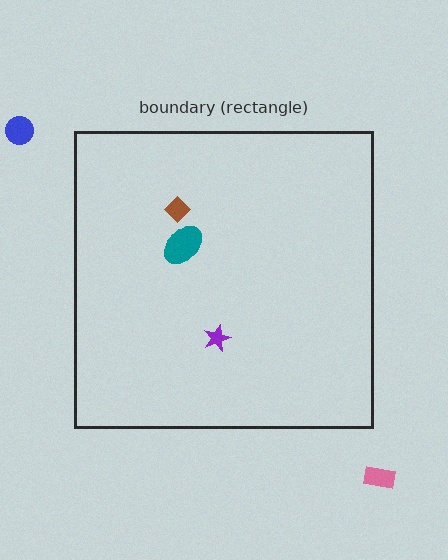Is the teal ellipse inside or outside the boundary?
Inside.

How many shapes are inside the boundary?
3 inside, 2 outside.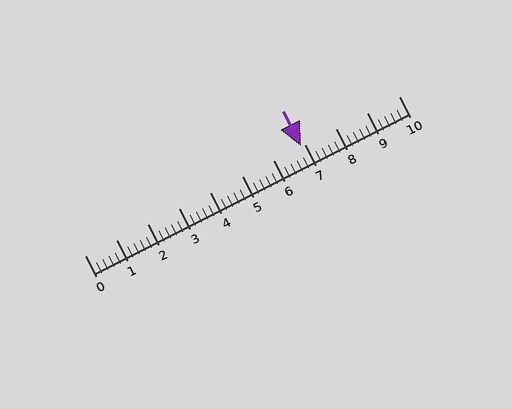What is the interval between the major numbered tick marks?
The major tick marks are spaced 1 units apart.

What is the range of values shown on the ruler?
The ruler shows values from 0 to 10.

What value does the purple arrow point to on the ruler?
The purple arrow points to approximately 6.9.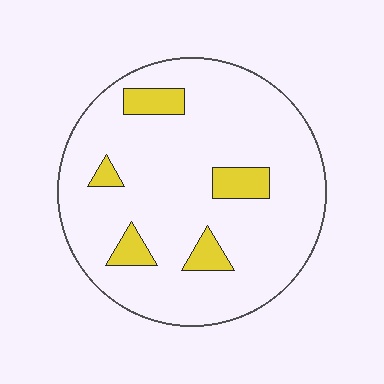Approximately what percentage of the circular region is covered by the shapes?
Approximately 10%.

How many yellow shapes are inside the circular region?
5.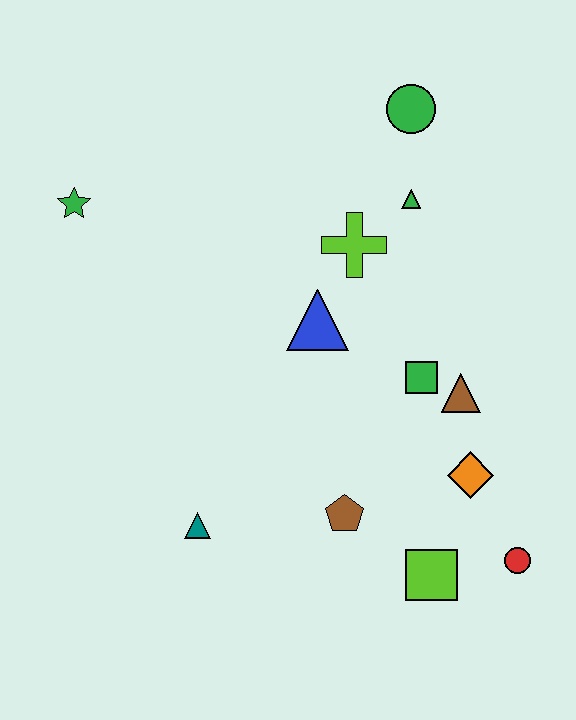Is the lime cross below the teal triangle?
No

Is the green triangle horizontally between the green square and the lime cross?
Yes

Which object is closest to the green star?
The blue triangle is closest to the green star.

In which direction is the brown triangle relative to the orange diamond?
The brown triangle is above the orange diamond.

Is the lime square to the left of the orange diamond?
Yes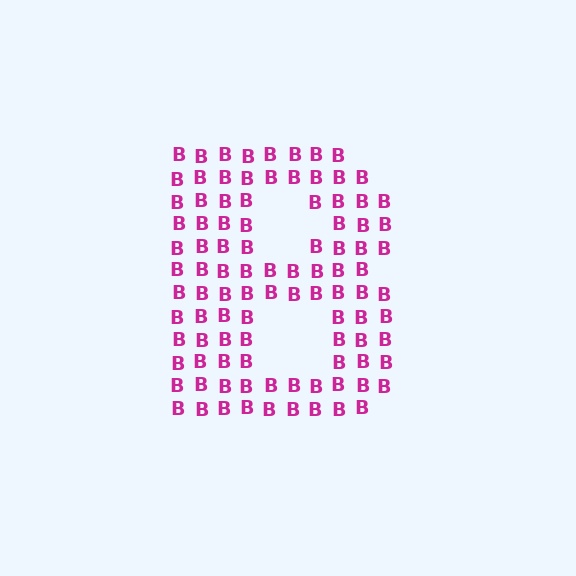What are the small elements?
The small elements are letter B's.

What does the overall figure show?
The overall figure shows the letter B.